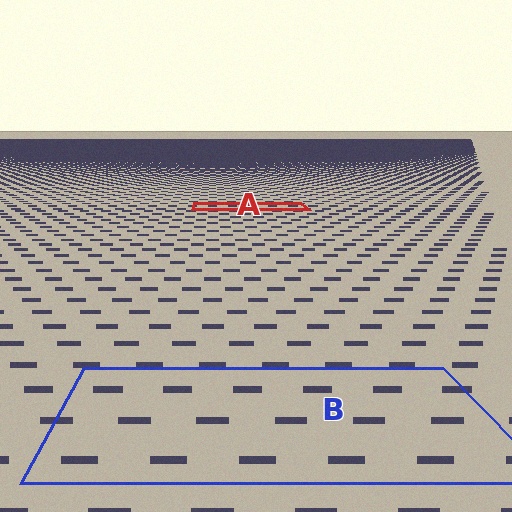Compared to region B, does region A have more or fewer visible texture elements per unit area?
Region A has more texture elements per unit area — they are packed more densely because it is farther away.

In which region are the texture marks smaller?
The texture marks are smaller in region A, because it is farther away.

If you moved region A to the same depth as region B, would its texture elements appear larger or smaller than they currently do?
They would appear larger. At a closer depth, the same texture elements are projected at a bigger on-screen size.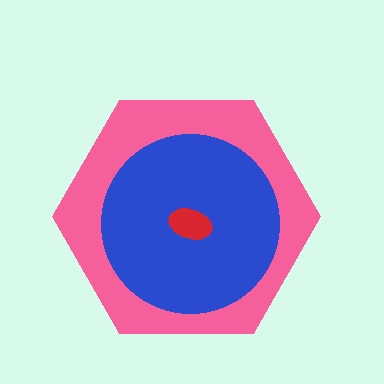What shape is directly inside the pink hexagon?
The blue circle.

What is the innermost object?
The red ellipse.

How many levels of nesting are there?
3.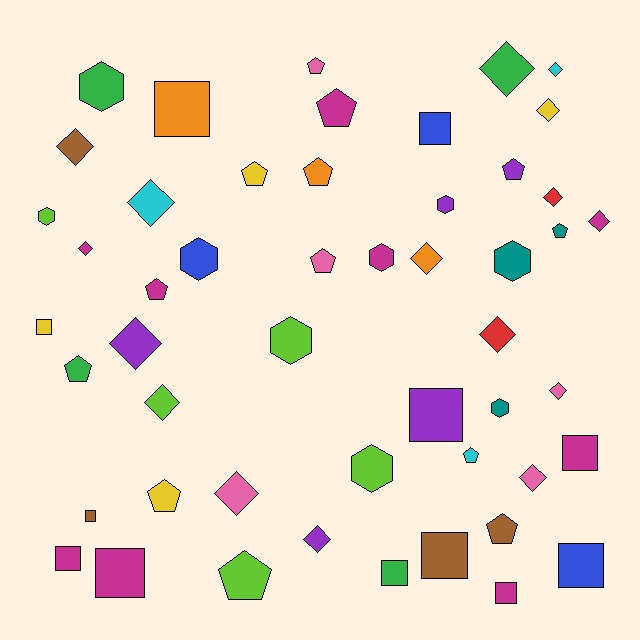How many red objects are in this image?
There are 2 red objects.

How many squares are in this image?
There are 12 squares.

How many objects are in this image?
There are 50 objects.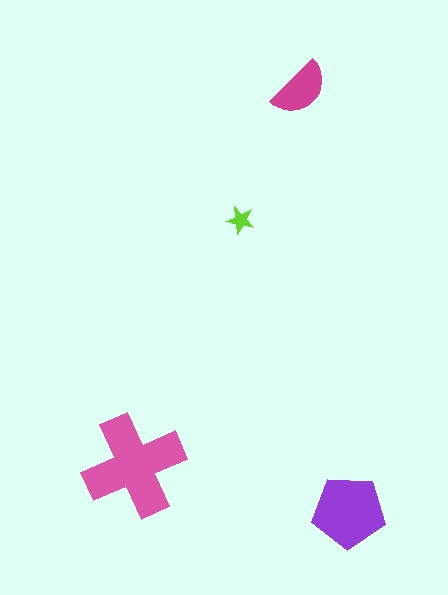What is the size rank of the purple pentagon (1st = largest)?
2nd.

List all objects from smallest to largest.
The lime star, the magenta semicircle, the purple pentagon, the pink cross.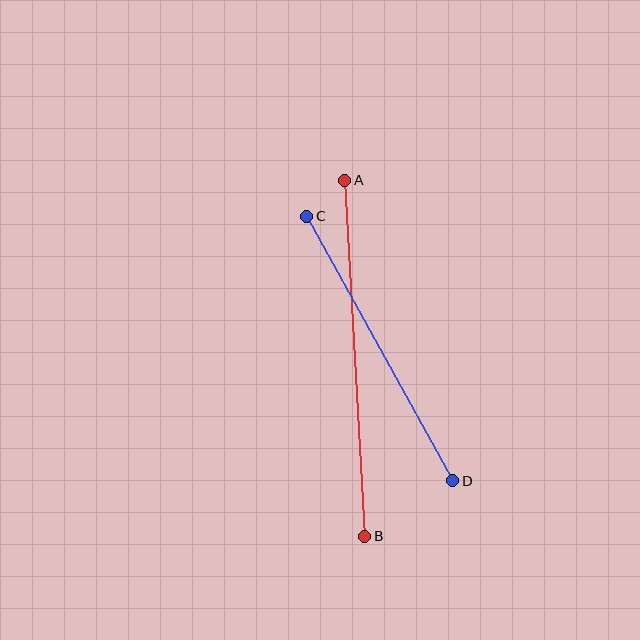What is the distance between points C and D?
The distance is approximately 302 pixels.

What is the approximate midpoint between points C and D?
The midpoint is at approximately (380, 349) pixels.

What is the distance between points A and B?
The distance is approximately 357 pixels.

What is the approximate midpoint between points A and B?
The midpoint is at approximately (355, 358) pixels.